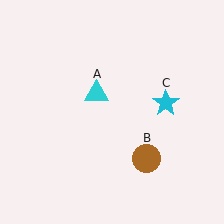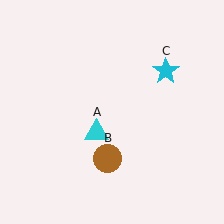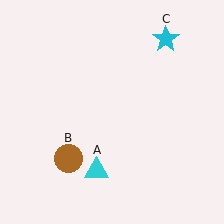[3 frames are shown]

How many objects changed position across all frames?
3 objects changed position: cyan triangle (object A), brown circle (object B), cyan star (object C).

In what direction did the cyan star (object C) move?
The cyan star (object C) moved up.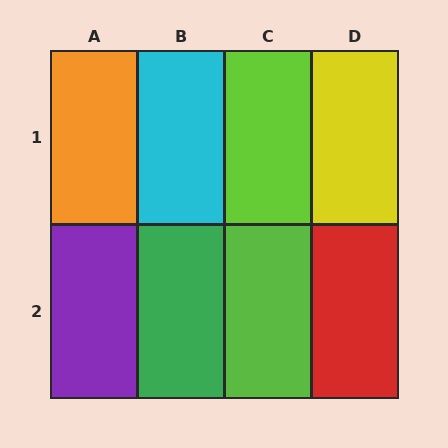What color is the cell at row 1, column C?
Lime.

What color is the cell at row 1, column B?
Cyan.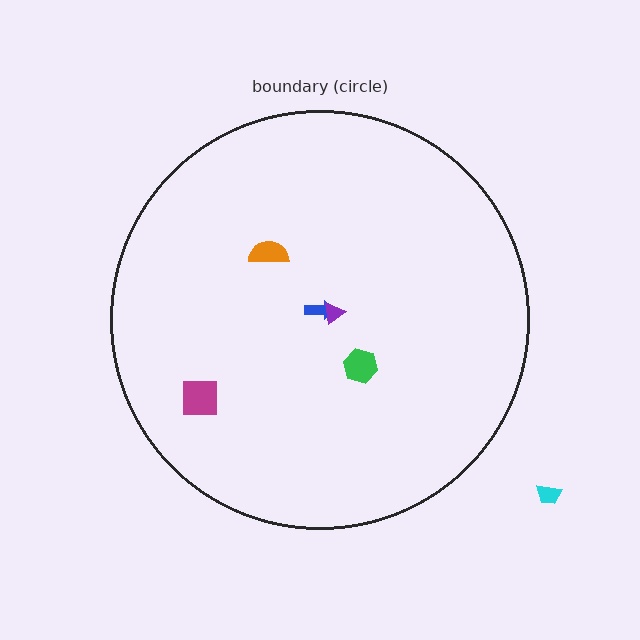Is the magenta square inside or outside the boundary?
Inside.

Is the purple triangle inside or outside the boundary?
Inside.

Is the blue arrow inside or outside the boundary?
Inside.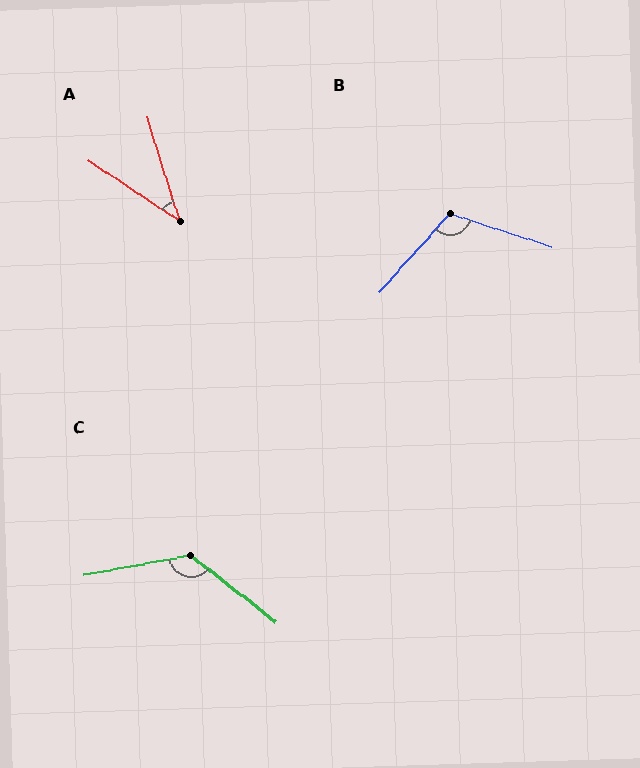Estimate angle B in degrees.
Approximately 113 degrees.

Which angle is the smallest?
A, at approximately 39 degrees.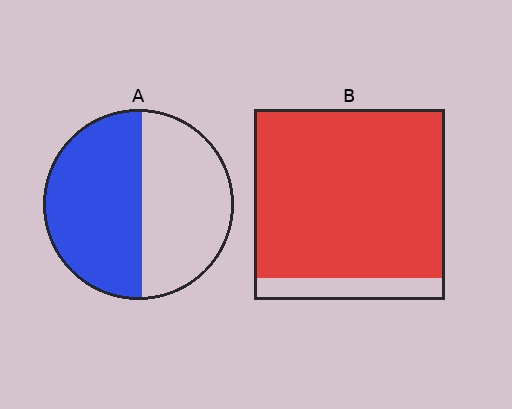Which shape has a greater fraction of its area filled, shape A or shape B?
Shape B.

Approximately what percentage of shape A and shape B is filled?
A is approximately 50% and B is approximately 90%.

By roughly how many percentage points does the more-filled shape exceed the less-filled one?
By roughly 35 percentage points (B over A).